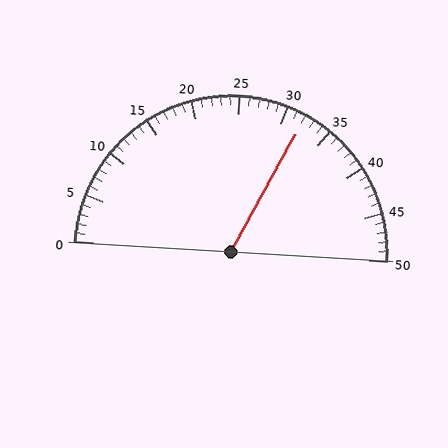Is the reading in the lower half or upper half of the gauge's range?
The reading is in the upper half of the range (0 to 50).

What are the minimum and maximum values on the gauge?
The gauge ranges from 0 to 50.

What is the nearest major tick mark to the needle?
The nearest major tick mark is 30.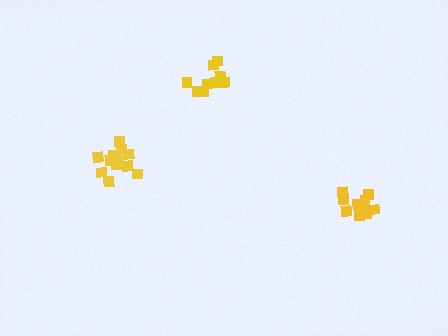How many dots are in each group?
Group 1: 11 dots, Group 2: 11 dots, Group 3: 14 dots (36 total).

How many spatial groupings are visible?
There are 3 spatial groupings.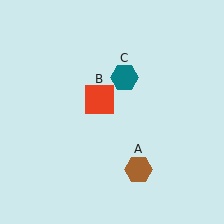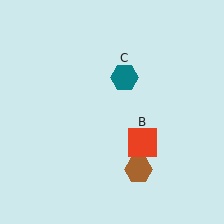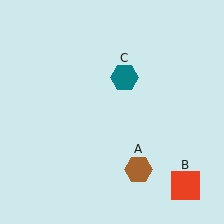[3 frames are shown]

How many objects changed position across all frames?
1 object changed position: red square (object B).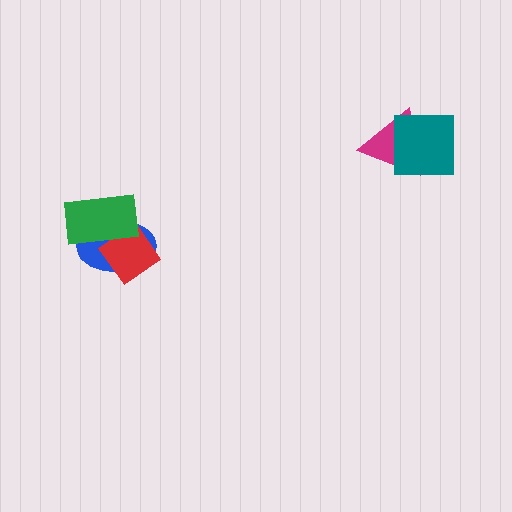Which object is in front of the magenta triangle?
The teal square is in front of the magenta triangle.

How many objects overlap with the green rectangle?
2 objects overlap with the green rectangle.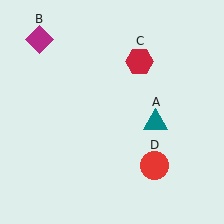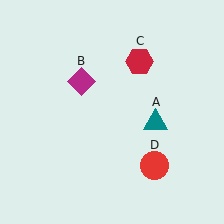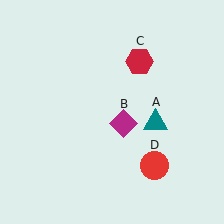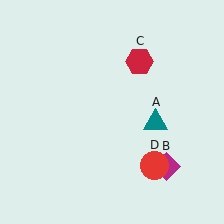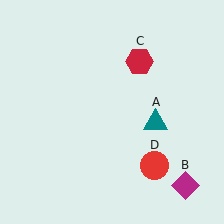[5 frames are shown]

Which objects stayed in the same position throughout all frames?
Teal triangle (object A) and red hexagon (object C) and red circle (object D) remained stationary.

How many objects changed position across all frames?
1 object changed position: magenta diamond (object B).